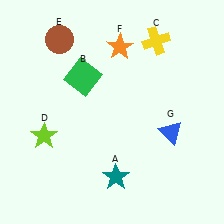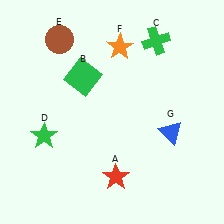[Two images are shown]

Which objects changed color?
A changed from teal to red. C changed from yellow to green. D changed from lime to green.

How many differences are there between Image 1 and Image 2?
There are 3 differences between the two images.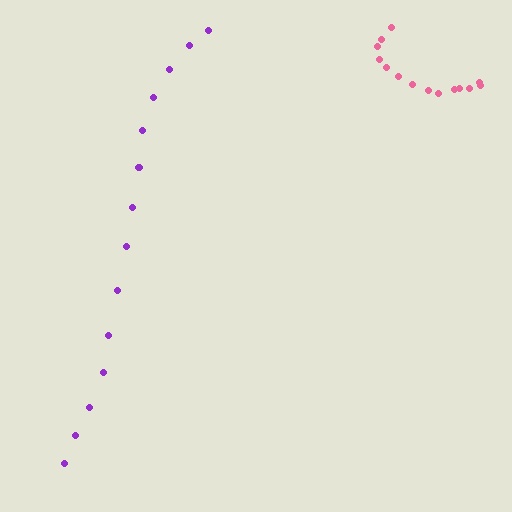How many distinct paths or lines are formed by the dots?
There are 2 distinct paths.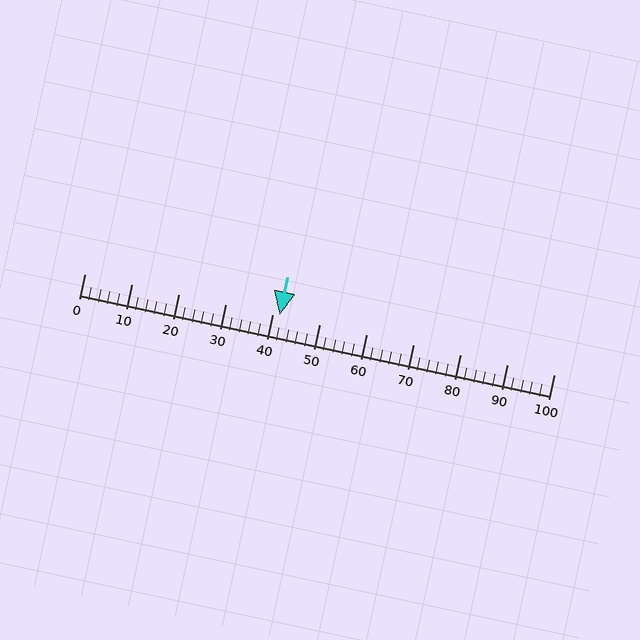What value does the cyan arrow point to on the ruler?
The cyan arrow points to approximately 42.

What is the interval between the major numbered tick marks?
The major tick marks are spaced 10 units apart.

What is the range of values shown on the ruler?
The ruler shows values from 0 to 100.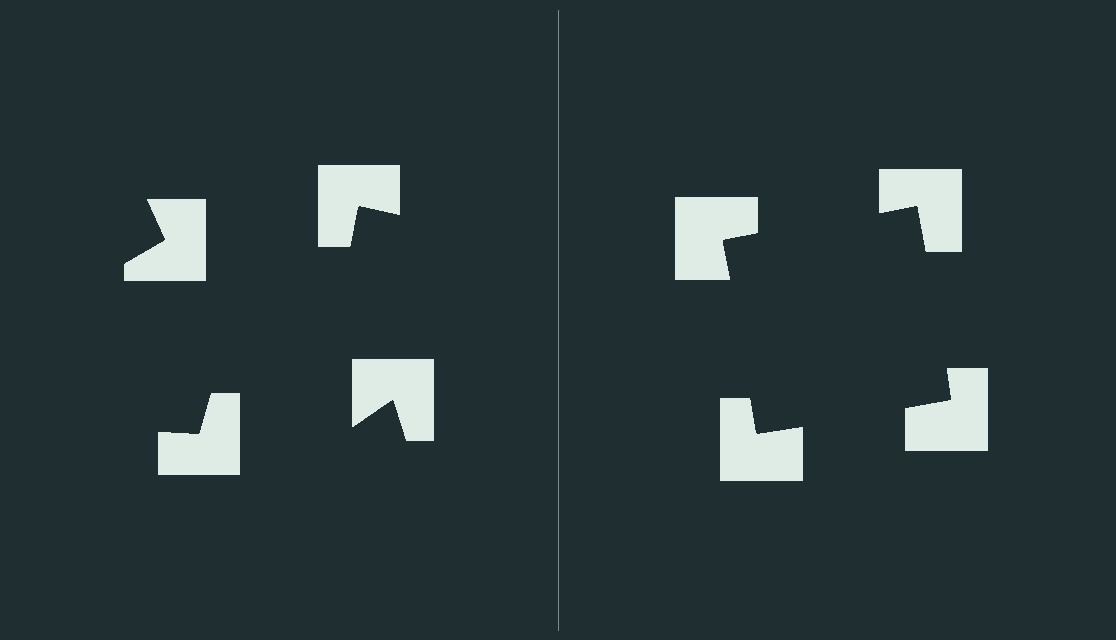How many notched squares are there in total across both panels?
8 — 4 on each side.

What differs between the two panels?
The notched squares are positioned identically on both sides; only the wedge orientations differ. On the right they align to a square; on the left they are misaligned.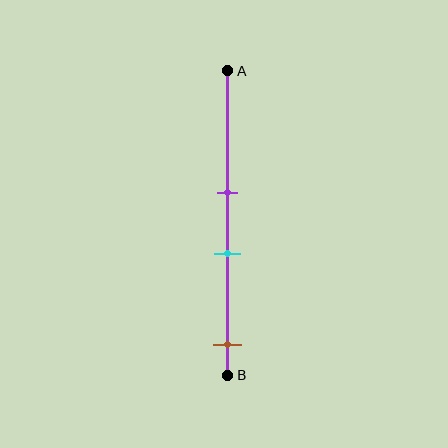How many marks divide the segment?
There are 3 marks dividing the segment.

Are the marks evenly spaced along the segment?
No, the marks are not evenly spaced.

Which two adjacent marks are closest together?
The purple and cyan marks are the closest adjacent pair.